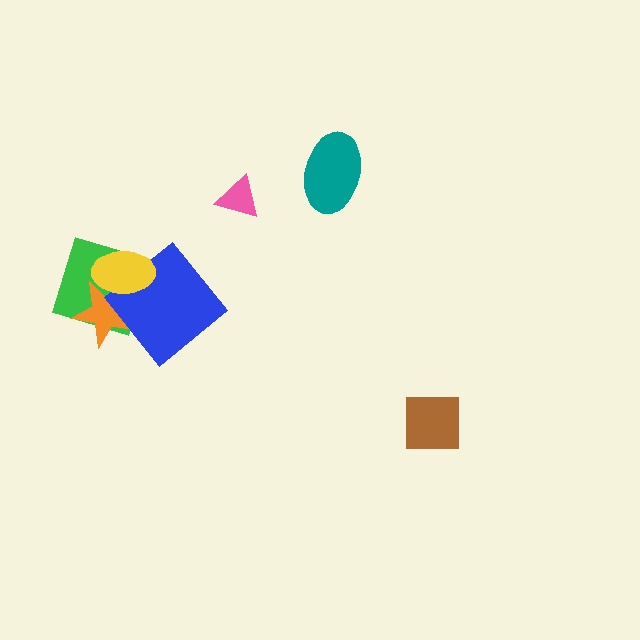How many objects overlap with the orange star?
3 objects overlap with the orange star.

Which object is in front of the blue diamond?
The yellow ellipse is in front of the blue diamond.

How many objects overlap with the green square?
3 objects overlap with the green square.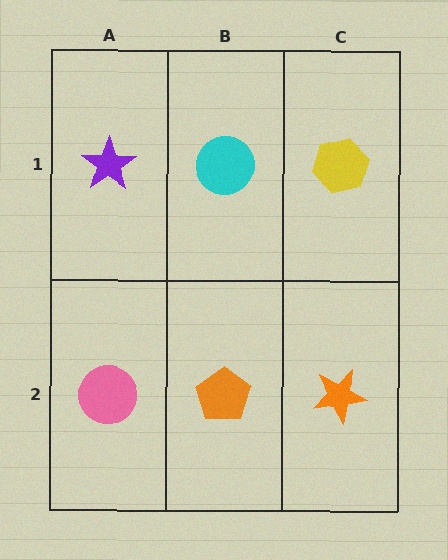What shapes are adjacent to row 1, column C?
An orange star (row 2, column C), a cyan circle (row 1, column B).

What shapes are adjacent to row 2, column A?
A purple star (row 1, column A), an orange pentagon (row 2, column B).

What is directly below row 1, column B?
An orange pentagon.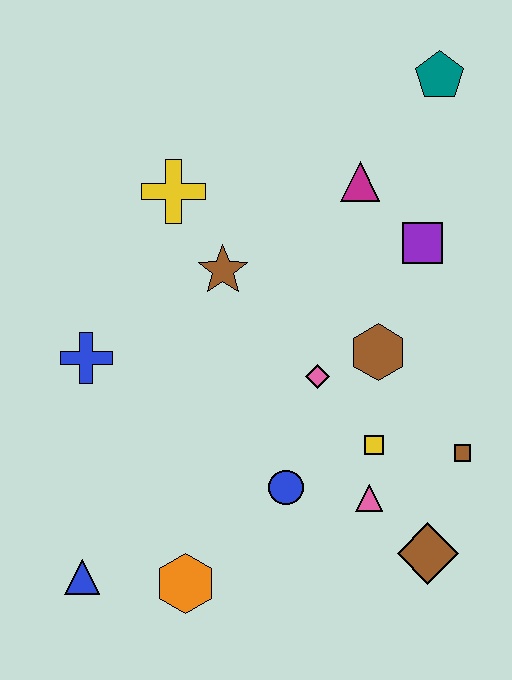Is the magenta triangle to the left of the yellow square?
Yes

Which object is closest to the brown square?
The yellow square is closest to the brown square.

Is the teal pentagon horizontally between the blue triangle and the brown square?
Yes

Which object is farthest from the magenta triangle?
The blue triangle is farthest from the magenta triangle.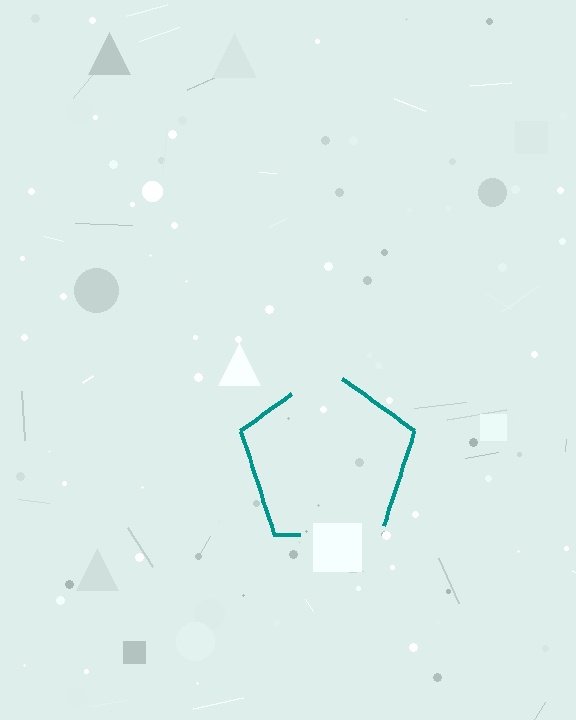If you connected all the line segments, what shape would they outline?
They would outline a pentagon.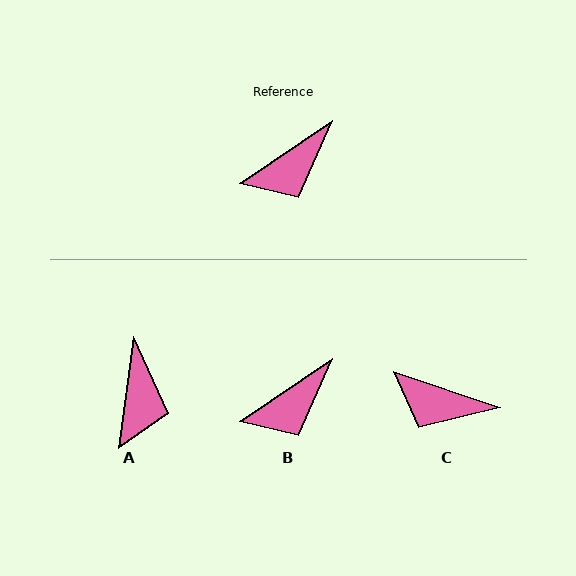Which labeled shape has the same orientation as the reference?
B.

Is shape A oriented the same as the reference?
No, it is off by about 48 degrees.